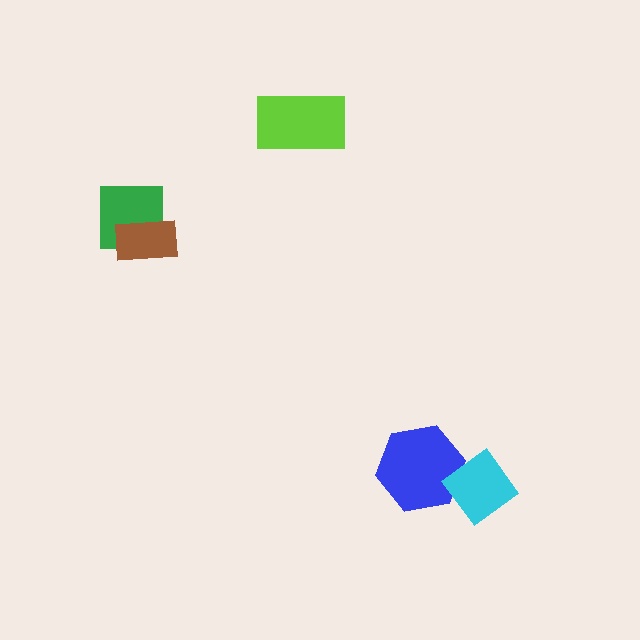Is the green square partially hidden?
Yes, it is partially covered by another shape.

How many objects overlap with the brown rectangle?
1 object overlaps with the brown rectangle.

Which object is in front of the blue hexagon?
The cyan diamond is in front of the blue hexagon.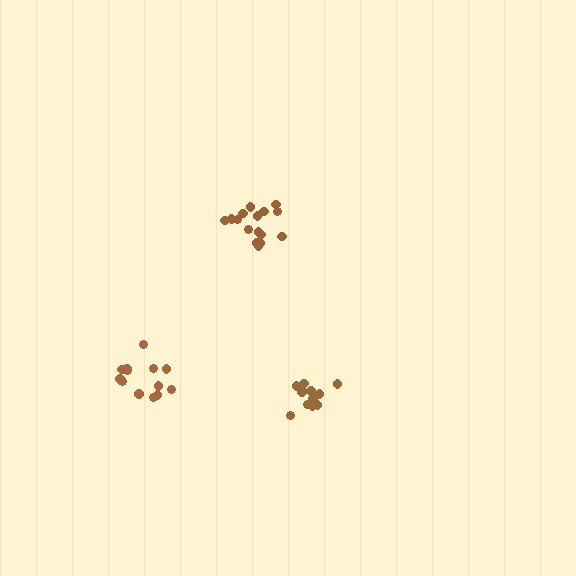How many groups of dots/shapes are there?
There are 3 groups.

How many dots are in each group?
Group 1: 12 dots, Group 2: 16 dots, Group 3: 13 dots (41 total).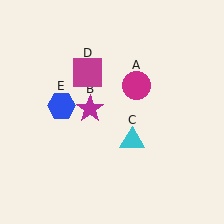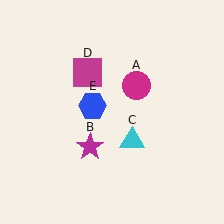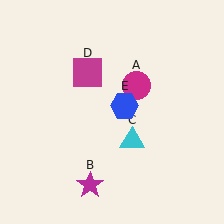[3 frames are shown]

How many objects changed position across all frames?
2 objects changed position: magenta star (object B), blue hexagon (object E).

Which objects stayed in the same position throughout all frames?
Magenta circle (object A) and cyan triangle (object C) and magenta square (object D) remained stationary.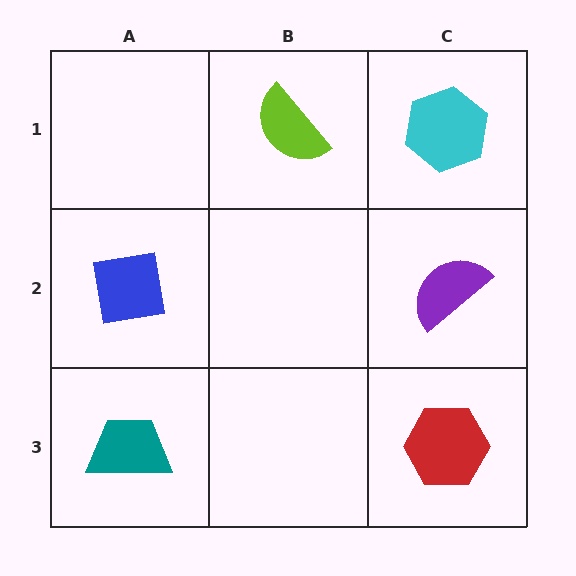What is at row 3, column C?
A red hexagon.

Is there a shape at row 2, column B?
No, that cell is empty.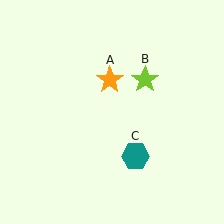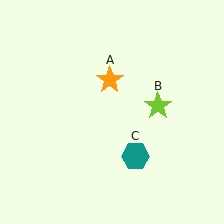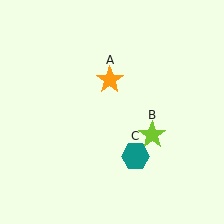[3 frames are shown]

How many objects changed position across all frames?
1 object changed position: lime star (object B).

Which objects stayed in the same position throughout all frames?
Orange star (object A) and teal hexagon (object C) remained stationary.